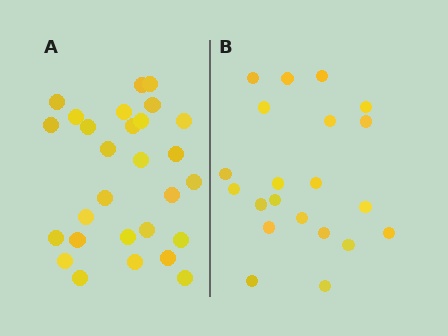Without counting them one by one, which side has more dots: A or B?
Region A (the left region) has more dots.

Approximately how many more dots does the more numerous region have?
Region A has roughly 8 or so more dots than region B.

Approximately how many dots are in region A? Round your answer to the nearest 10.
About 30 dots. (The exact count is 28, which rounds to 30.)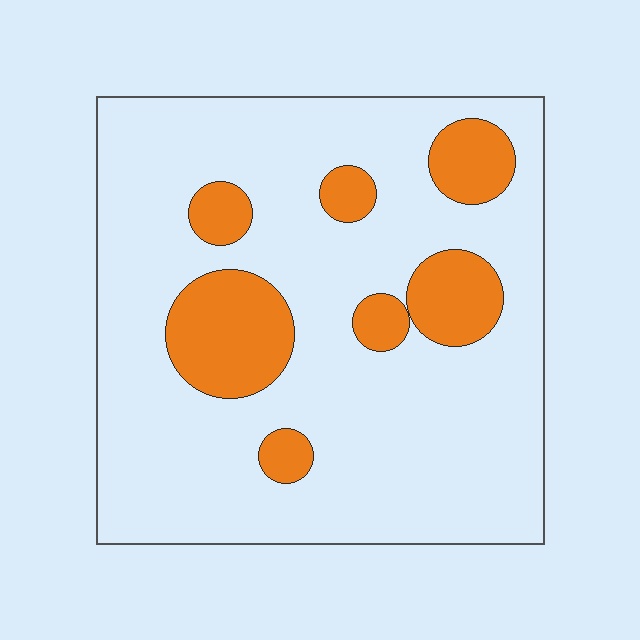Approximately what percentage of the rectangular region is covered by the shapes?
Approximately 20%.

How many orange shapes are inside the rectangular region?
7.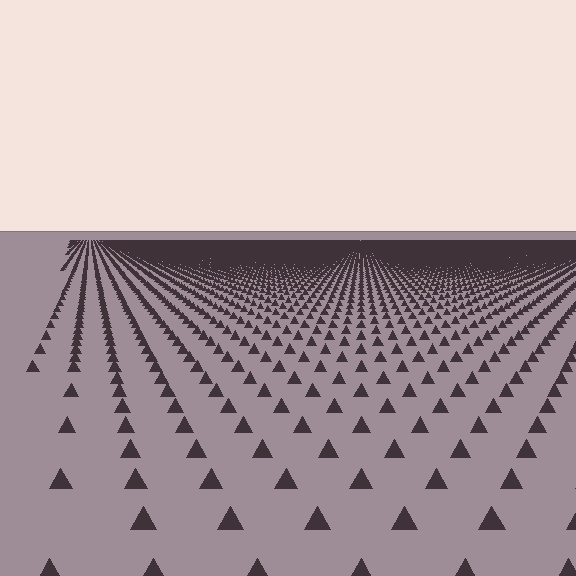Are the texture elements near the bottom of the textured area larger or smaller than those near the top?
Larger. Near the bottom, elements are closer to the viewer and appear at a bigger on-screen size.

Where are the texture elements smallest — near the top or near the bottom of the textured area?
Near the top.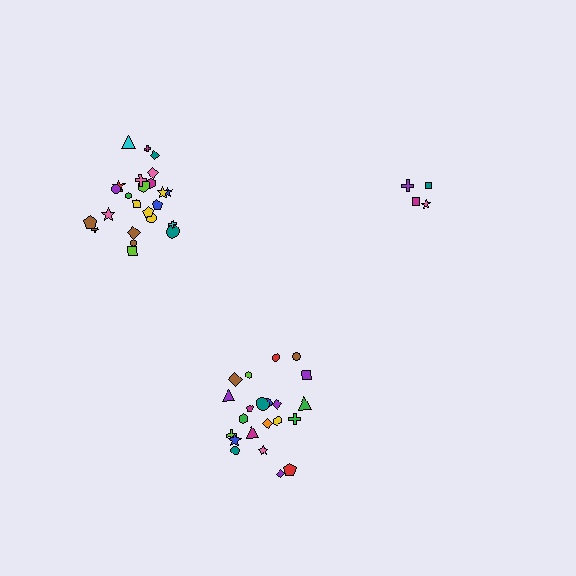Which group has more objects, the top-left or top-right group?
The top-left group.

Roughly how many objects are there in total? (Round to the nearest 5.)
Roughly 50 objects in total.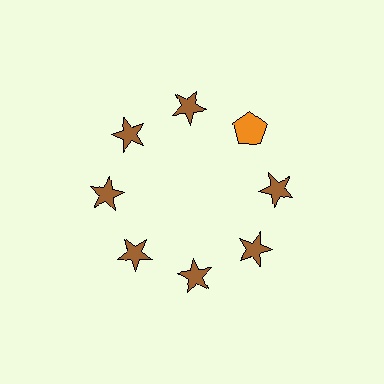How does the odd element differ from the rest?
It differs in both color (orange instead of brown) and shape (pentagon instead of star).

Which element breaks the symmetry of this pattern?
The orange pentagon at roughly the 2 o'clock position breaks the symmetry. All other shapes are brown stars.